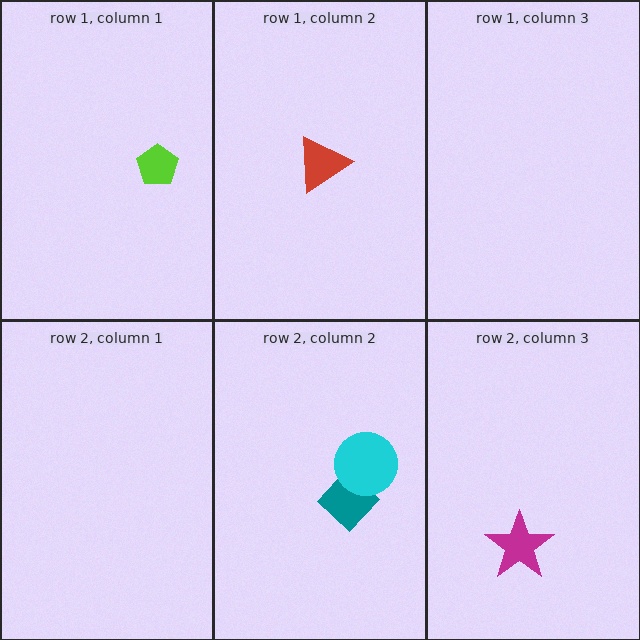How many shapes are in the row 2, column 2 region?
2.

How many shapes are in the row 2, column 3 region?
1.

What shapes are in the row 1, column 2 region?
The red triangle.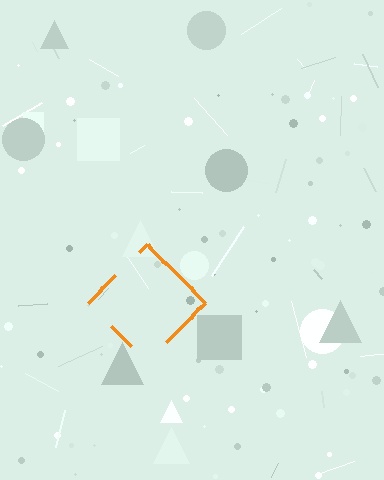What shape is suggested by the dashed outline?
The dashed outline suggests a diamond.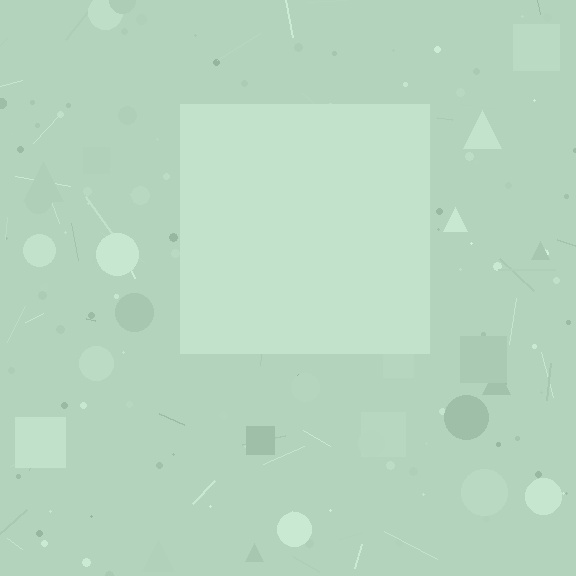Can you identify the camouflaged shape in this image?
The camouflaged shape is a square.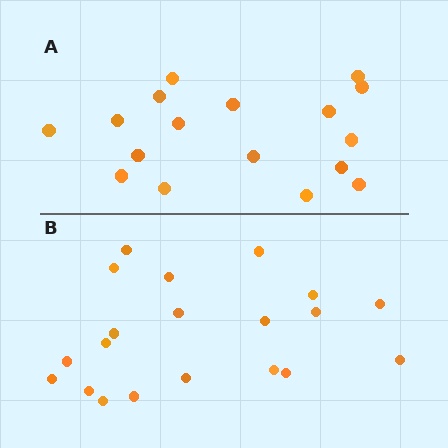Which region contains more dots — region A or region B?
Region B (the bottom region) has more dots.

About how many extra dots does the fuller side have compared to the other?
Region B has just a few more — roughly 2 or 3 more dots than region A.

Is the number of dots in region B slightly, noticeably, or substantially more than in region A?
Region B has only slightly more — the two regions are fairly close. The ratio is roughly 1.2 to 1.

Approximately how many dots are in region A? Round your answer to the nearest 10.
About 20 dots. (The exact count is 17, which rounds to 20.)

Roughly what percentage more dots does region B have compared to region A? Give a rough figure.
About 20% more.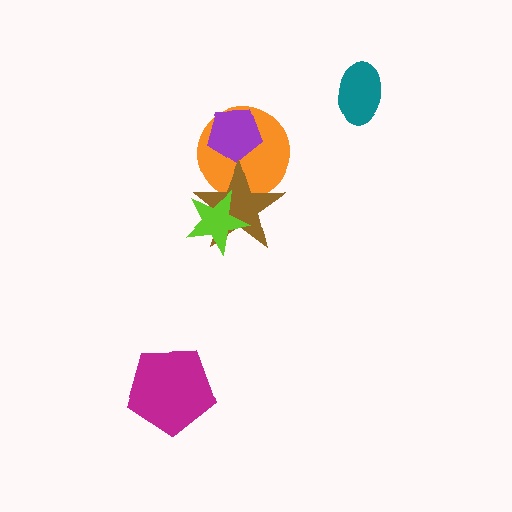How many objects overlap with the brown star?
2 objects overlap with the brown star.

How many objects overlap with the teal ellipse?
0 objects overlap with the teal ellipse.